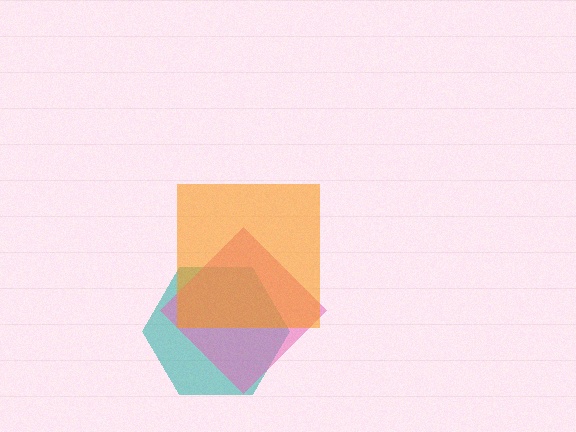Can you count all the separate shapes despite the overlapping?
Yes, there are 3 separate shapes.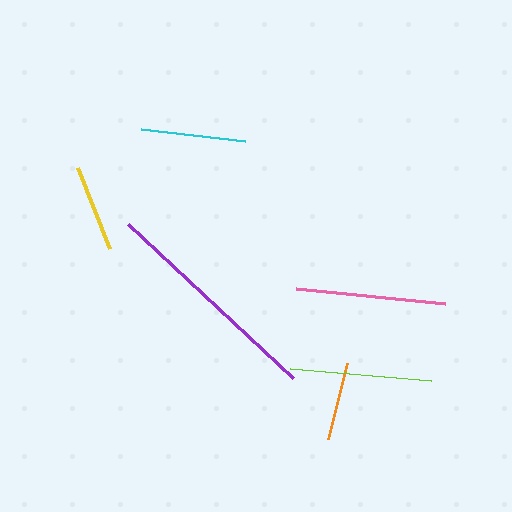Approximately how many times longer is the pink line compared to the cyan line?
The pink line is approximately 1.4 times the length of the cyan line.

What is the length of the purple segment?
The purple segment is approximately 226 pixels long.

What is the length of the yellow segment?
The yellow segment is approximately 87 pixels long.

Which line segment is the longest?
The purple line is the longest at approximately 226 pixels.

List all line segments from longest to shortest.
From longest to shortest: purple, pink, lime, cyan, yellow, orange.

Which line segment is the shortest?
The orange line is the shortest at approximately 78 pixels.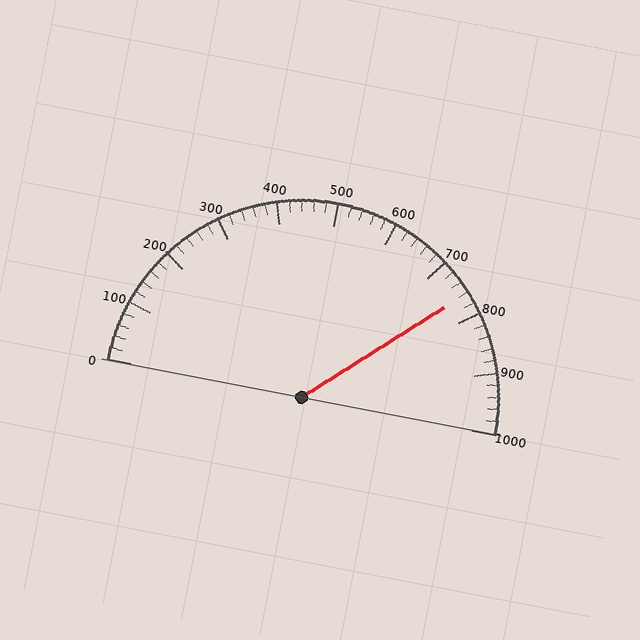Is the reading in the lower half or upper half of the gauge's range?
The reading is in the upper half of the range (0 to 1000).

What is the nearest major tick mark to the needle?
The nearest major tick mark is 800.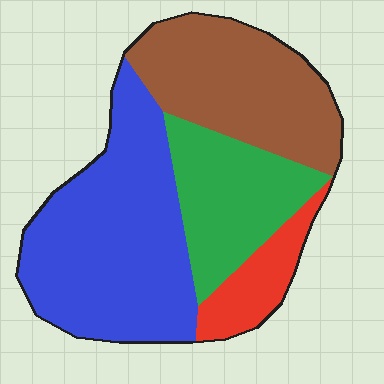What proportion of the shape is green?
Green takes up between a sixth and a third of the shape.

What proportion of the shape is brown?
Brown covers about 30% of the shape.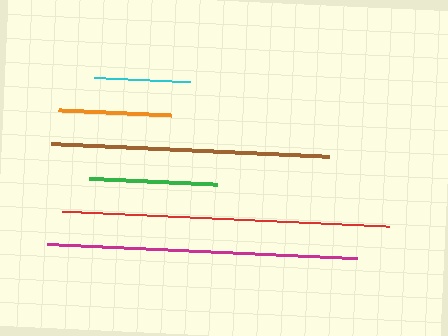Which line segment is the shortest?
The cyan line is the shortest at approximately 97 pixels.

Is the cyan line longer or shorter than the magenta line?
The magenta line is longer than the cyan line.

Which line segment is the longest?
The red line is the longest at approximately 328 pixels.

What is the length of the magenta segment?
The magenta segment is approximately 310 pixels long.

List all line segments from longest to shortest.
From longest to shortest: red, magenta, brown, green, orange, cyan.